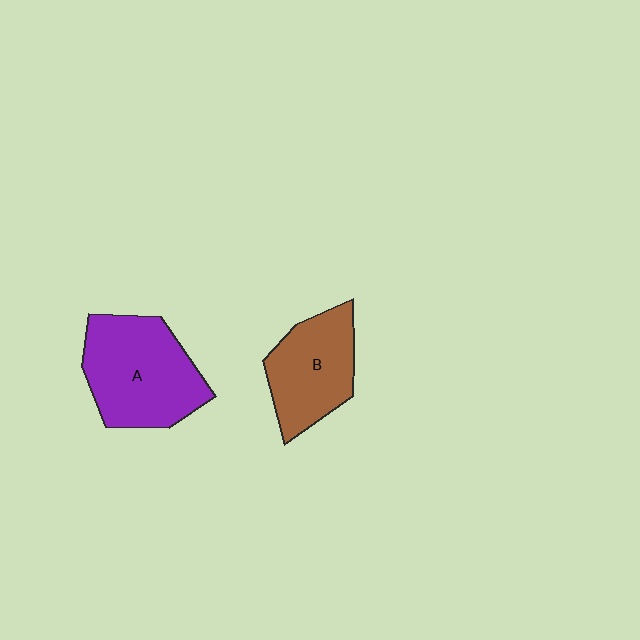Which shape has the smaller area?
Shape B (brown).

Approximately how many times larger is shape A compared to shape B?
Approximately 1.3 times.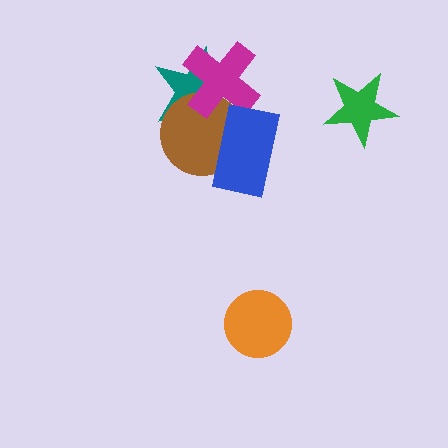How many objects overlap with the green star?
0 objects overlap with the green star.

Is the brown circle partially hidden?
Yes, it is partially covered by another shape.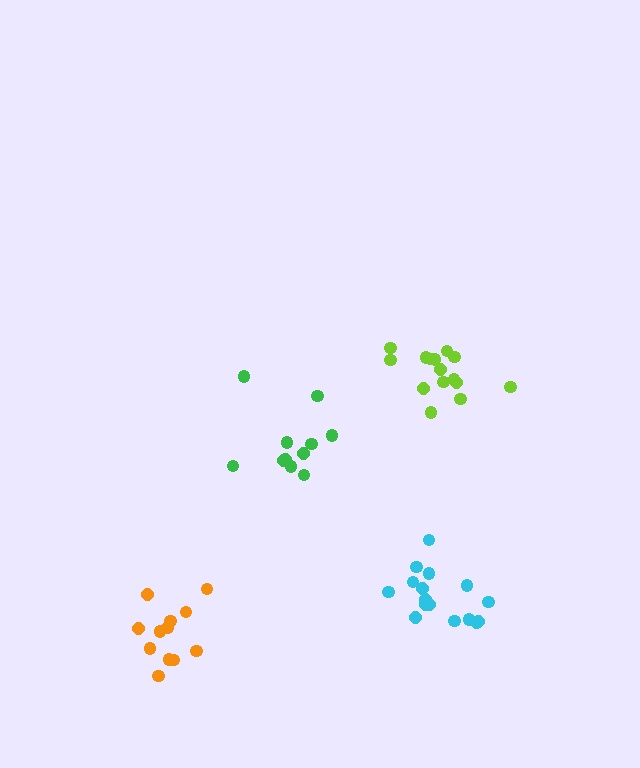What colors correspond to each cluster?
The clusters are colored: orange, cyan, lime, green.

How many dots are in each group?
Group 1: 12 dots, Group 2: 16 dots, Group 3: 15 dots, Group 4: 11 dots (54 total).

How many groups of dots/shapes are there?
There are 4 groups.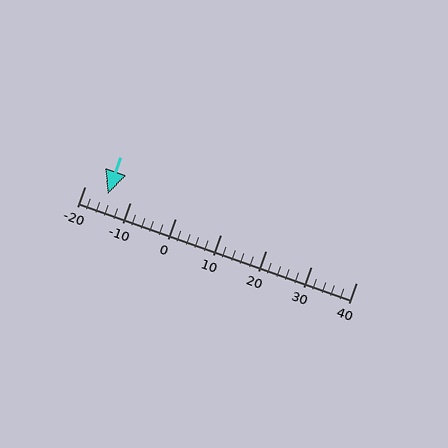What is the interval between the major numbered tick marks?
The major tick marks are spaced 10 units apart.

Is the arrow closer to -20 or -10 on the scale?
The arrow is closer to -10.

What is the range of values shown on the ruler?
The ruler shows values from -20 to 40.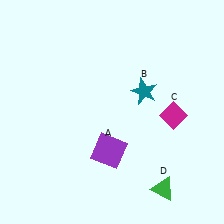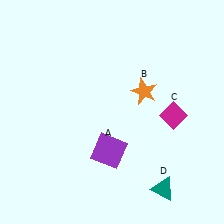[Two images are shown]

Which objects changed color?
B changed from teal to orange. D changed from green to teal.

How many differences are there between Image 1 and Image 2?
There are 2 differences between the two images.